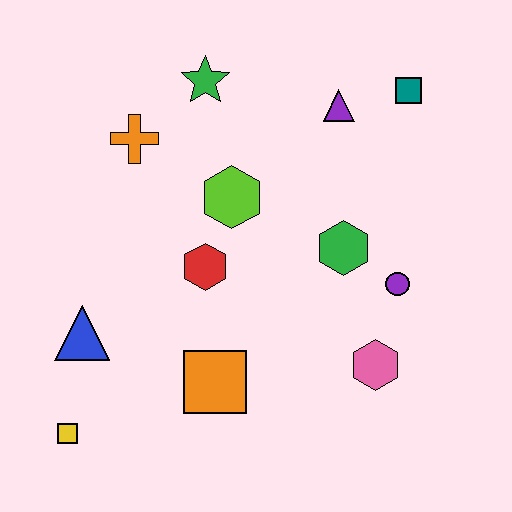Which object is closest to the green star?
The orange cross is closest to the green star.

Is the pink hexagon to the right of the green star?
Yes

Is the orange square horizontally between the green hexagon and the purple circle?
No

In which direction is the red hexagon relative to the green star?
The red hexagon is below the green star.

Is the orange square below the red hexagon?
Yes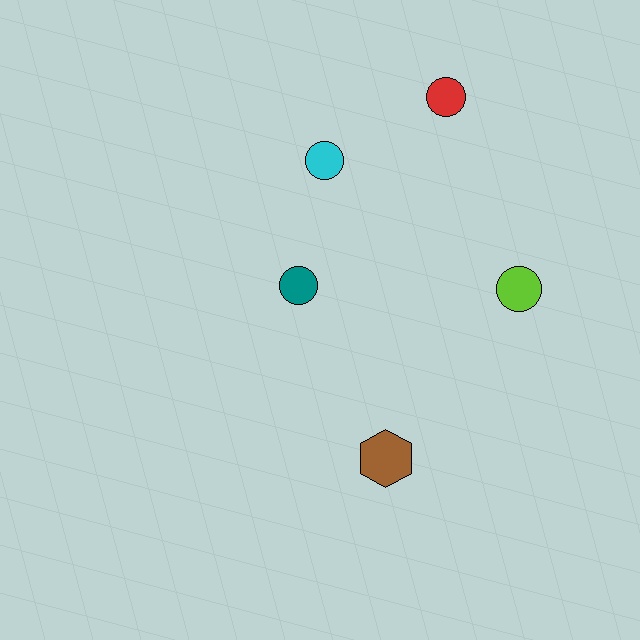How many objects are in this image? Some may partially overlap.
There are 5 objects.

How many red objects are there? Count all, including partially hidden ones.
There is 1 red object.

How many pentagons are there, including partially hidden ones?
There are no pentagons.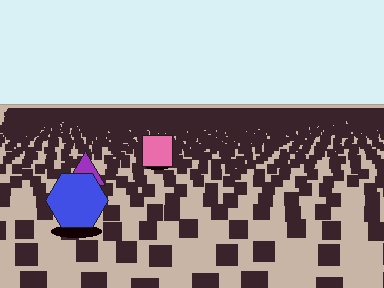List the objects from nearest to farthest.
From nearest to farthest: the blue hexagon, the purple triangle, the pink square.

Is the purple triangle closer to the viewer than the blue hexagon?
No. The blue hexagon is closer — you can tell from the texture gradient: the ground texture is coarser near it.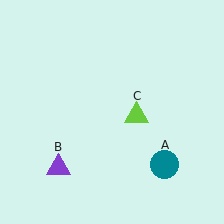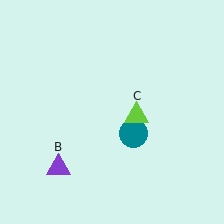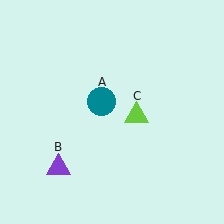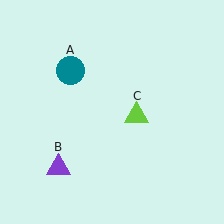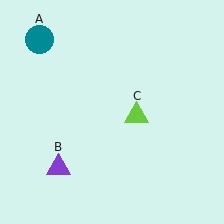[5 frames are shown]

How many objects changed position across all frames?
1 object changed position: teal circle (object A).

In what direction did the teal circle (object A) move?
The teal circle (object A) moved up and to the left.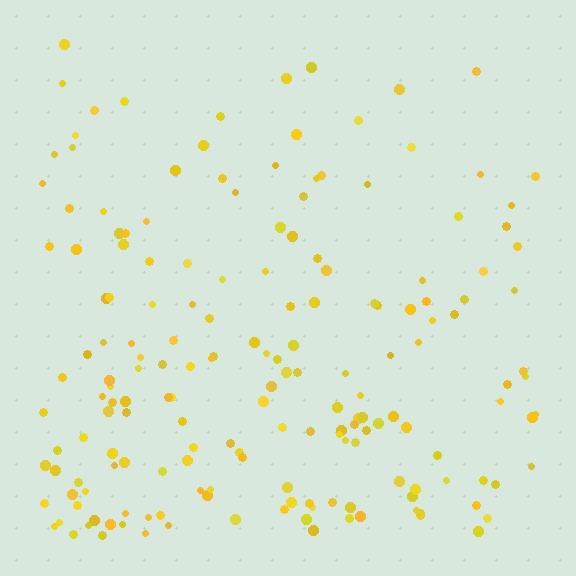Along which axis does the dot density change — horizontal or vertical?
Vertical.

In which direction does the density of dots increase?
From top to bottom, with the bottom side densest.